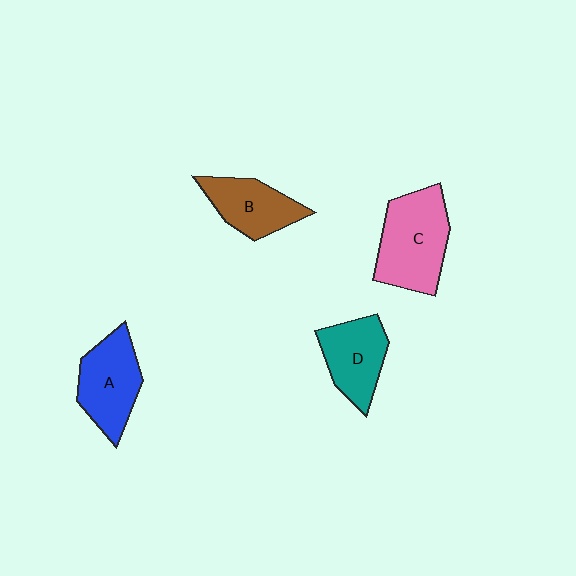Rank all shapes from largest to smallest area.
From largest to smallest: C (pink), A (blue), D (teal), B (brown).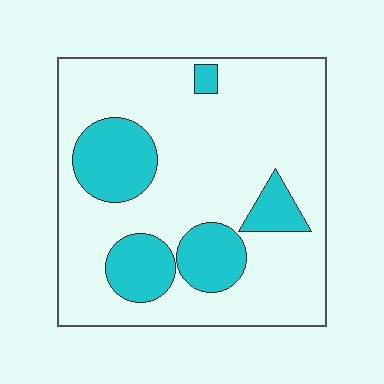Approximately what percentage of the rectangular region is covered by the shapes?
Approximately 25%.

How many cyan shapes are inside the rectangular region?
5.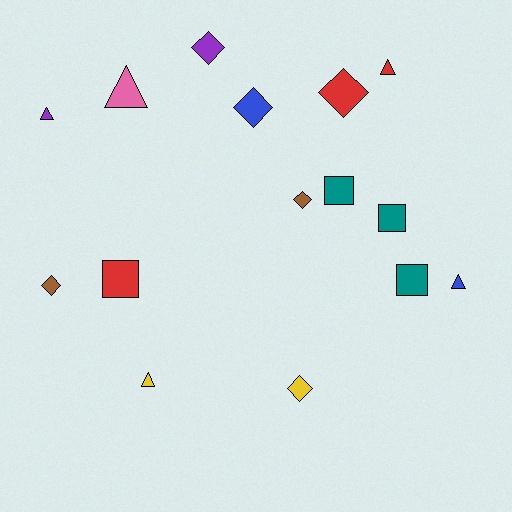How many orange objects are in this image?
There are no orange objects.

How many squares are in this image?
There are 4 squares.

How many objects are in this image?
There are 15 objects.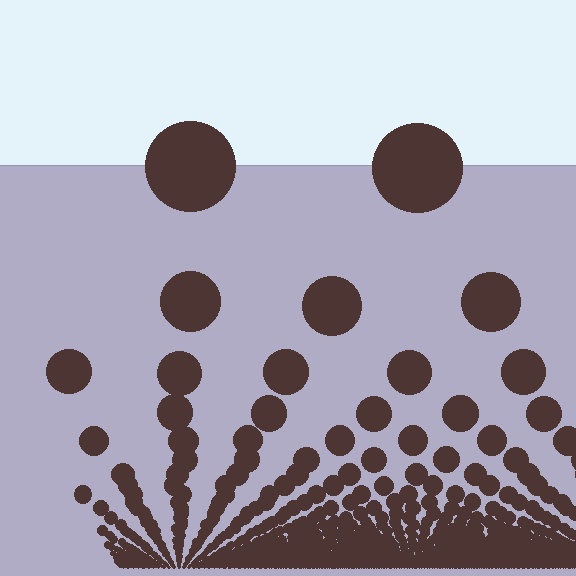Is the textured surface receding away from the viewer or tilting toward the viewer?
The surface appears to tilt toward the viewer. Texture elements get larger and sparser toward the top.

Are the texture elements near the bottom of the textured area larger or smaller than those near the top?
Smaller. The gradient is inverted — elements near the bottom are smaller and denser.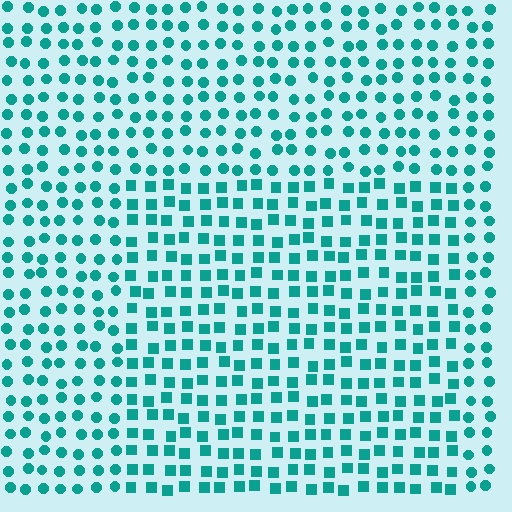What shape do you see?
I see a rectangle.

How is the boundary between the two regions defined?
The boundary is defined by a change in element shape: squares inside vs. circles outside. All elements share the same color and spacing.